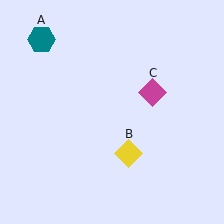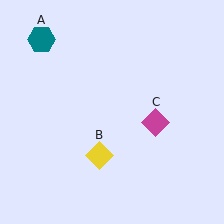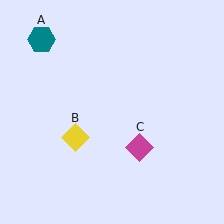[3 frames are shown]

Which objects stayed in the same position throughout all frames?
Teal hexagon (object A) remained stationary.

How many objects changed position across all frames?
2 objects changed position: yellow diamond (object B), magenta diamond (object C).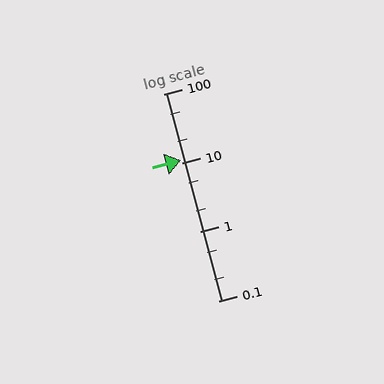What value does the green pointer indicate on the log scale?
The pointer indicates approximately 11.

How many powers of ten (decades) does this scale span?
The scale spans 3 decades, from 0.1 to 100.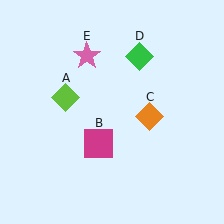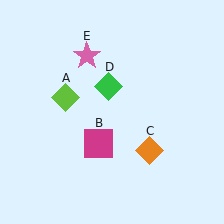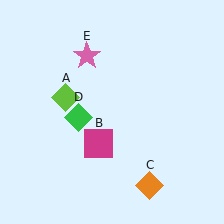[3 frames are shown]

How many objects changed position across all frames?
2 objects changed position: orange diamond (object C), green diamond (object D).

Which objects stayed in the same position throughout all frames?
Lime diamond (object A) and magenta square (object B) and pink star (object E) remained stationary.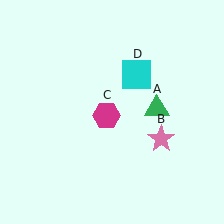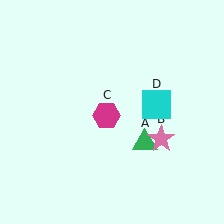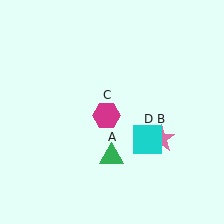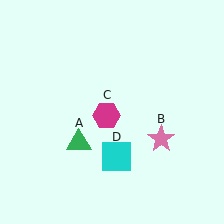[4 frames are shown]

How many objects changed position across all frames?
2 objects changed position: green triangle (object A), cyan square (object D).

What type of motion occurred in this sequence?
The green triangle (object A), cyan square (object D) rotated clockwise around the center of the scene.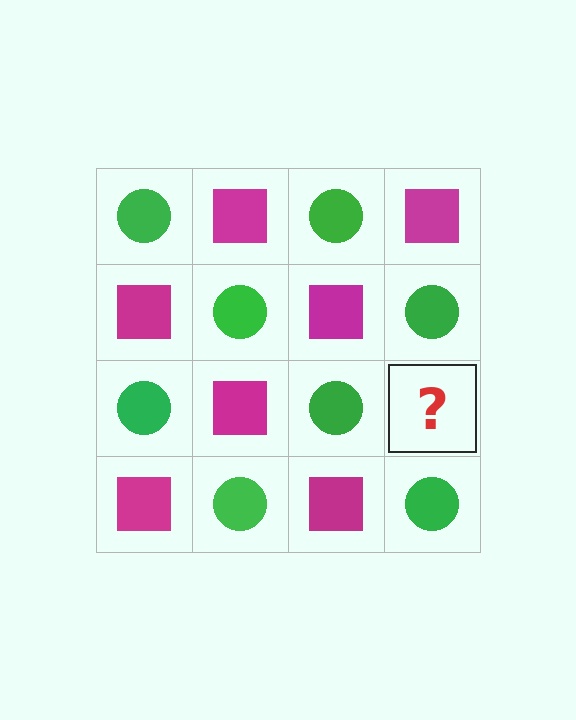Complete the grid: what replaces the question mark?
The question mark should be replaced with a magenta square.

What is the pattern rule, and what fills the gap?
The rule is that it alternates green circle and magenta square in a checkerboard pattern. The gap should be filled with a magenta square.